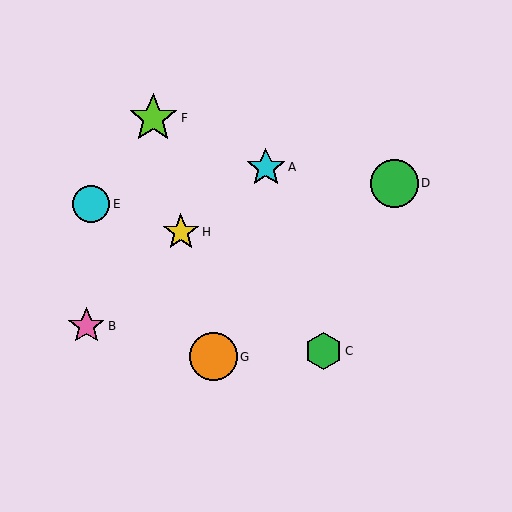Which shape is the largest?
The lime star (labeled F) is the largest.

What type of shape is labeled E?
Shape E is a cyan circle.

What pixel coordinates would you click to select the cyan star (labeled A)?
Click at (266, 167) to select the cyan star A.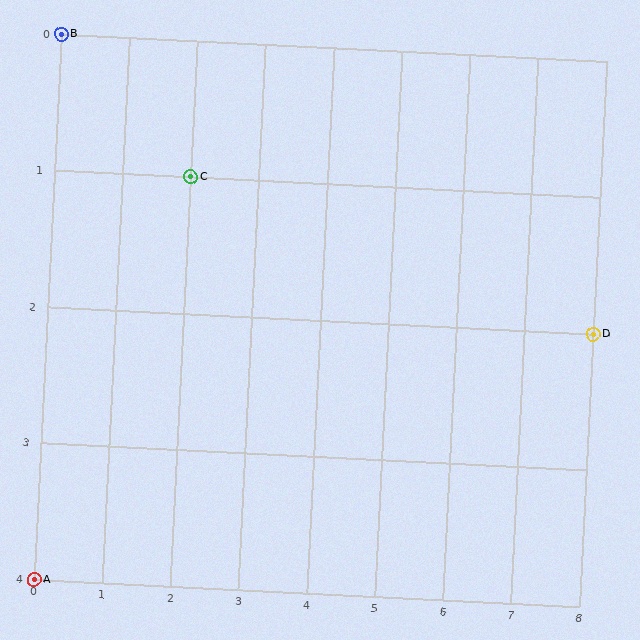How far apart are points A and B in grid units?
Points A and B are 4 rows apart.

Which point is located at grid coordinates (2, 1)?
Point C is at (2, 1).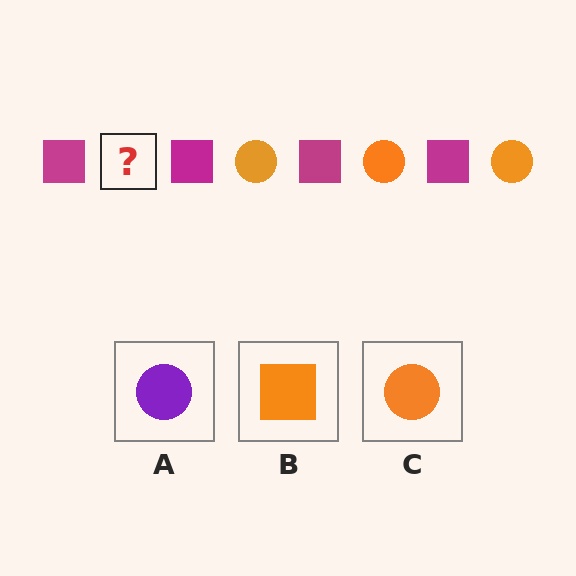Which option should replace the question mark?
Option C.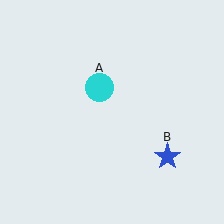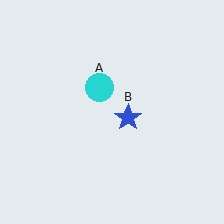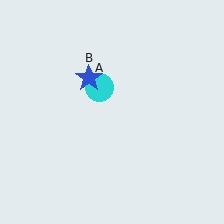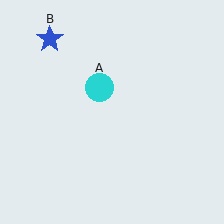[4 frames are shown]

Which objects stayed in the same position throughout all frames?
Cyan circle (object A) remained stationary.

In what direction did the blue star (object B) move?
The blue star (object B) moved up and to the left.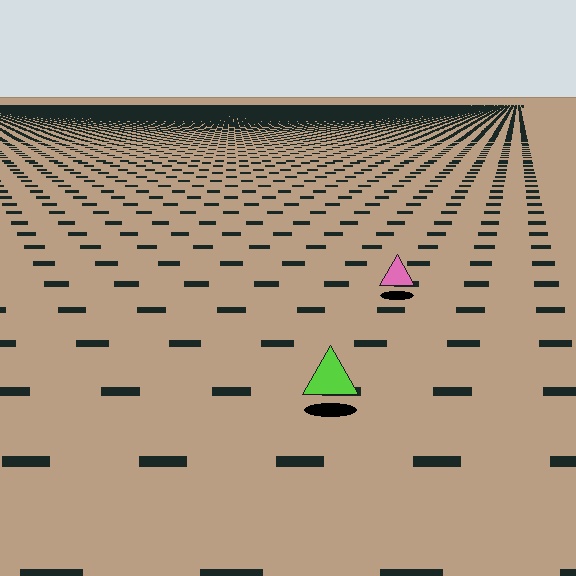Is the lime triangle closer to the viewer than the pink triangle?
Yes. The lime triangle is closer — you can tell from the texture gradient: the ground texture is coarser near it.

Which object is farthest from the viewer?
The pink triangle is farthest from the viewer. It appears smaller and the ground texture around it is denser.